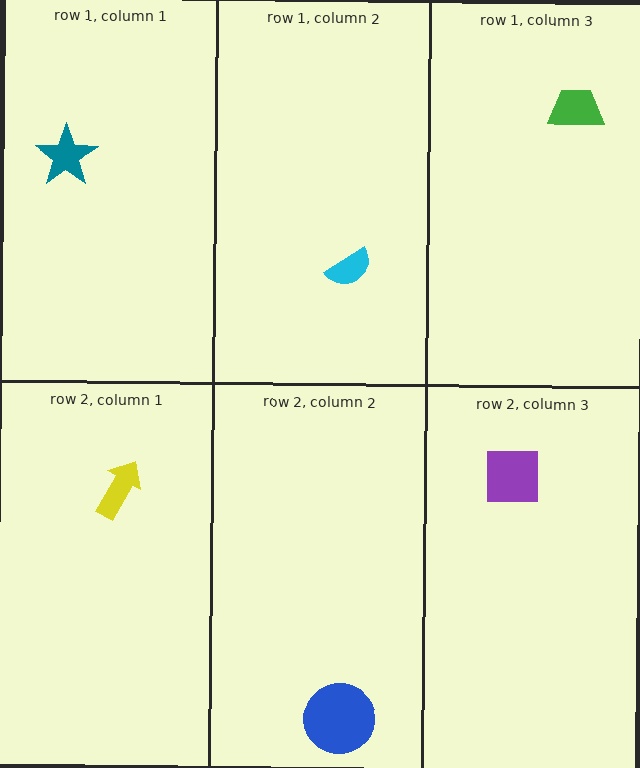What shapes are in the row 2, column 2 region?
The blue circle.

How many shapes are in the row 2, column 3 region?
1.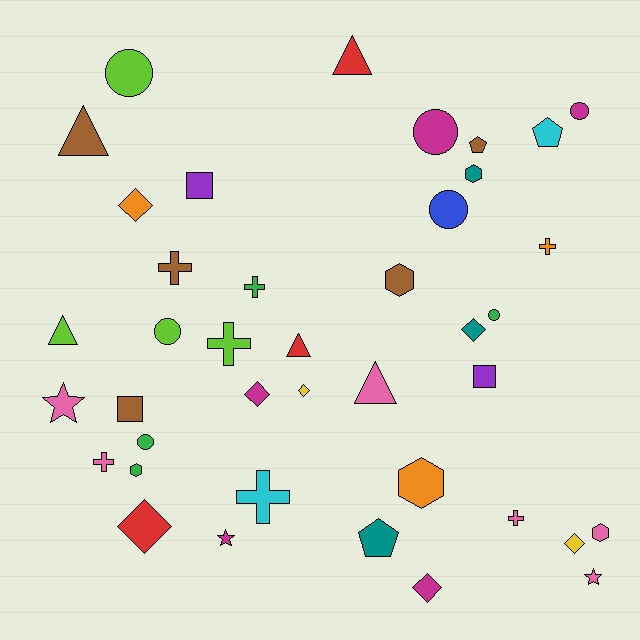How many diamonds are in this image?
There are 7 diamonds.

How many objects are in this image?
There are 40 objects.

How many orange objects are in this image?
There are 3 orange objects.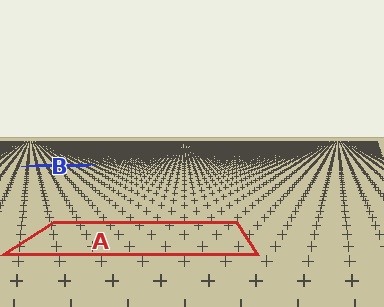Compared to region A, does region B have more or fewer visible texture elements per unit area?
Region B has more texture elements per unit area — they are packed more densely because it is farther away.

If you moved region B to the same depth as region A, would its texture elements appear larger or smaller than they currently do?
They would appear larger. At a closer depth, the same texture elements are projected at a bigger on-screen size.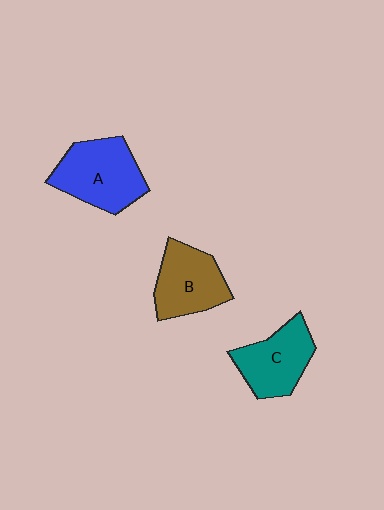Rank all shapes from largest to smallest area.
From largest to smallest: A (blue), B (brown), C (teal).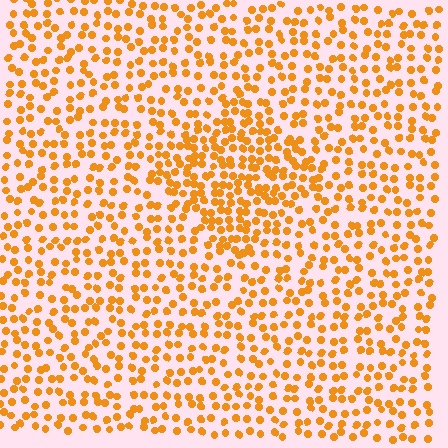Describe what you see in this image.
The image contains small orange elements arranged at two different densities. A diamond-shaped region is visible where the elements are more densely packed than the surrounding area.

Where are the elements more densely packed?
The elements are more densely packed inside the diamond boundary.